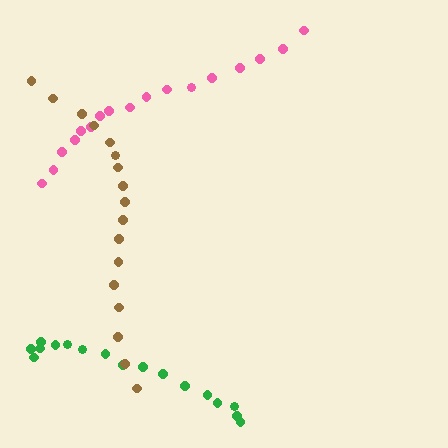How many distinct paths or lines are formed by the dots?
There are 3 distinct paths.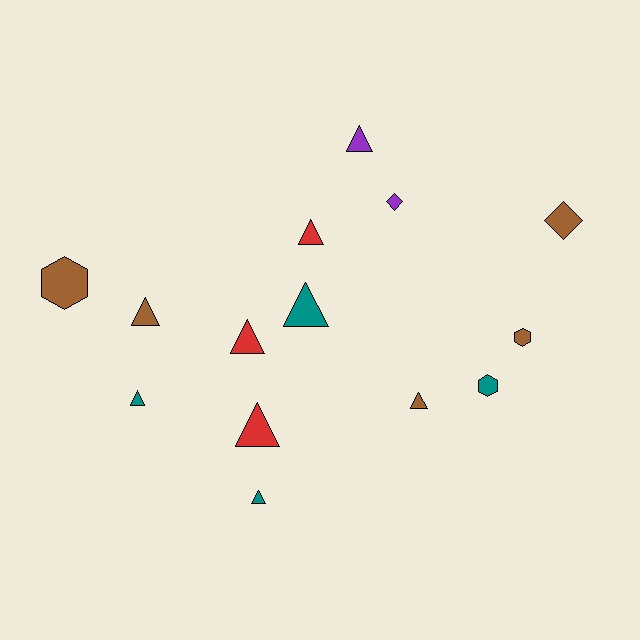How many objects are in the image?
There are 14 objects.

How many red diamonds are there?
There are no red diamonds.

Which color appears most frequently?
Brown, with 5 objects.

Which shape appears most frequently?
Triangle, with 9 objects.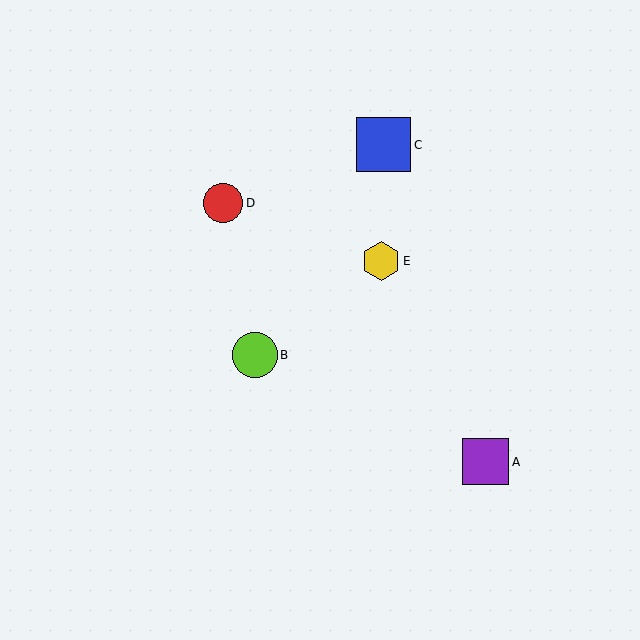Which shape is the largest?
The blue square (labeled C) is the largest.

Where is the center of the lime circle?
The center of the lime circle is at (255, 355).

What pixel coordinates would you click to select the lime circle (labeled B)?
Click at (255, 355) to select the lime circle B.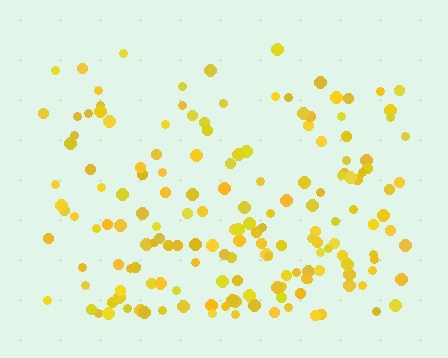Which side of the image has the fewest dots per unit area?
The top.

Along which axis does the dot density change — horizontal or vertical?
Vertical.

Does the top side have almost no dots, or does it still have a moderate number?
Still a moderate number, just noticeably fewer than the bottom.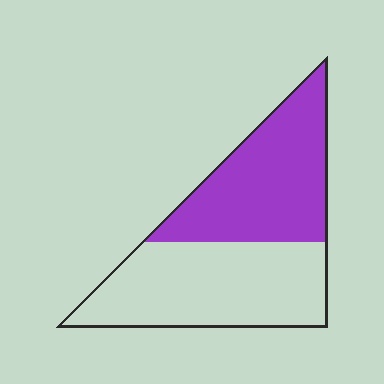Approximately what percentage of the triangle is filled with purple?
Approximately 45%.